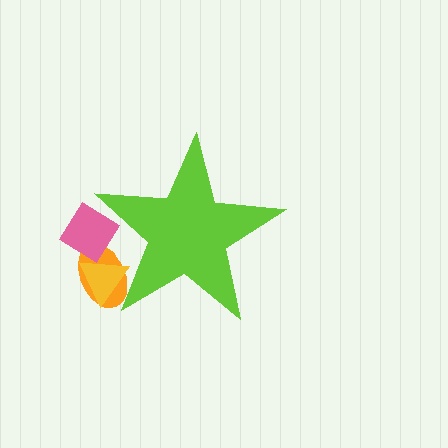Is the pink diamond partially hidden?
Yes, the pink diamond is partially hidden behind the lime star.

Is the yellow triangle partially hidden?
Yes, the yellow triangle is partially hidden behind the lime star.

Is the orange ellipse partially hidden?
Yes, the orange ellipse is partially hidden behind the lime star.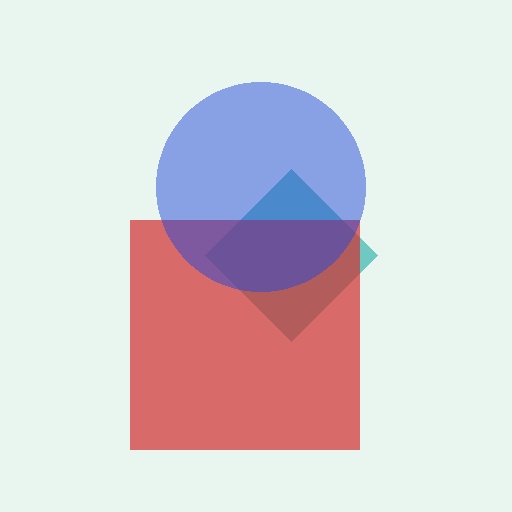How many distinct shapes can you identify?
There are 3 distinct shapes: a teal diamond, a red square, a blue circle.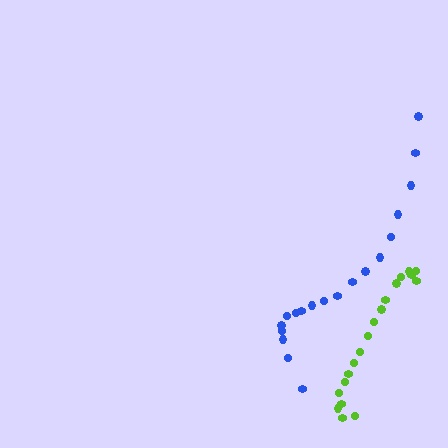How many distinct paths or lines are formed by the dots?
There are 2 distinct paths.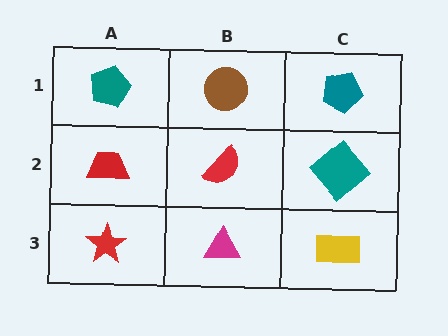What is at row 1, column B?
A brown circle.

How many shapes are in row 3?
3 shapes.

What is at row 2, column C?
A teal diamond.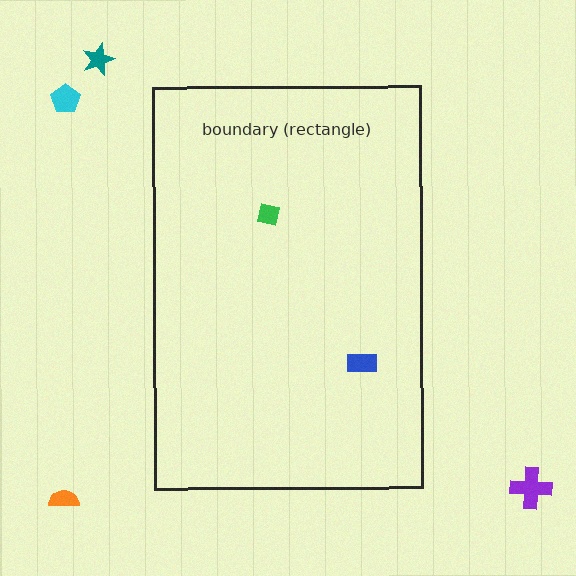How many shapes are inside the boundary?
2 inside, 4 outside.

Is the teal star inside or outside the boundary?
Outside.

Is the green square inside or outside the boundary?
Inside.